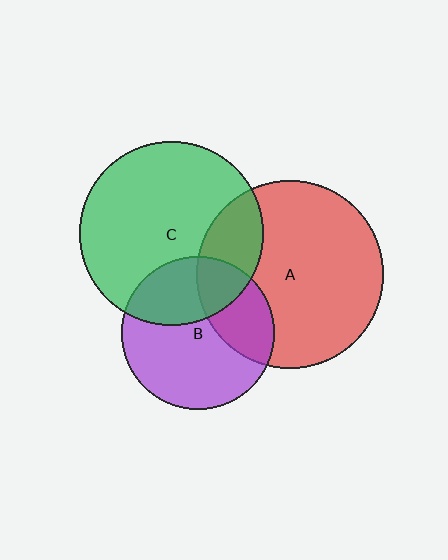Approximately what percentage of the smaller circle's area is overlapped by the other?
Approximately 35%.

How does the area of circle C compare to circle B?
Approximately 1.5 times.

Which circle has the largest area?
Circle A (red).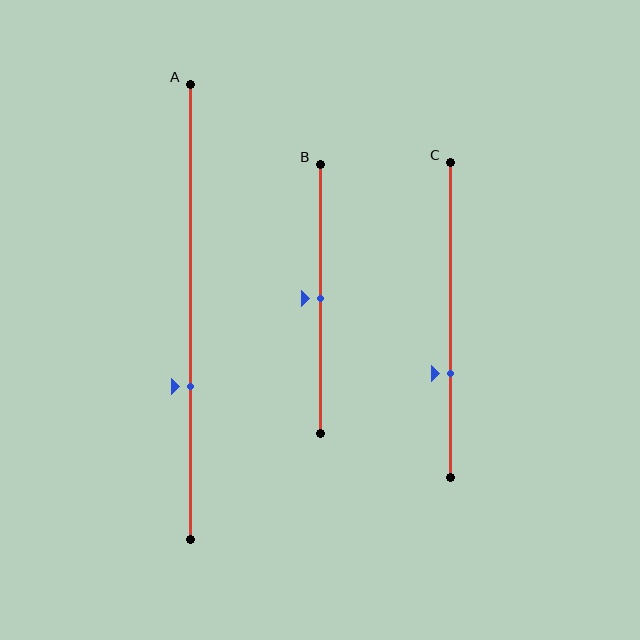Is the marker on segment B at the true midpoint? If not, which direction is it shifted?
Yes, the marker on segment B is at the true midpoint.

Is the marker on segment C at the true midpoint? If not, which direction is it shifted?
No, the marker on segment C is shifted downward by about 17% of the segment length.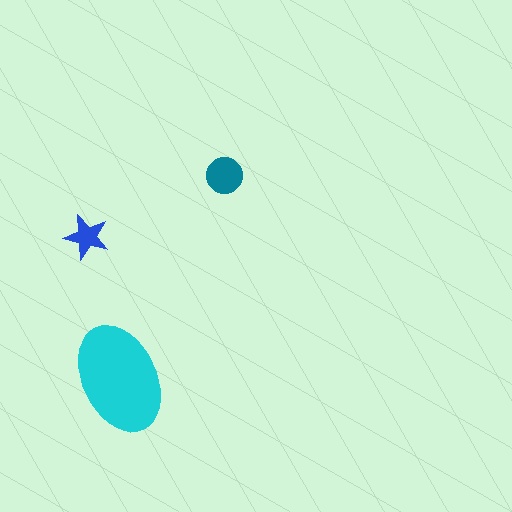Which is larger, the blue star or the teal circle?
The teal circle.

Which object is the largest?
The cyan ellipse.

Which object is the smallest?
The blue star.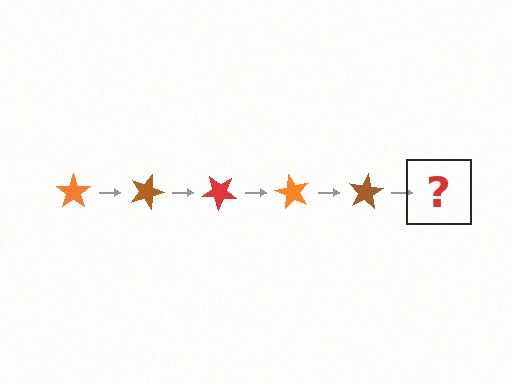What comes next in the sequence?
The next element should be a red star, rotated 100 degrees from the start.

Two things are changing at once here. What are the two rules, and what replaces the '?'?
The two rules are that it rotates 20 degrees each step and the color cycles through orange, brown, and red. The '?' should be a red star, rotated 100 degrees from the start.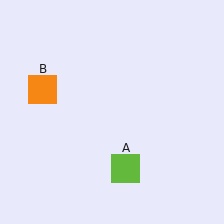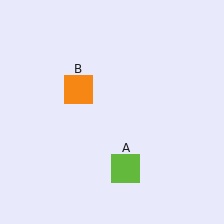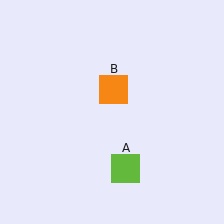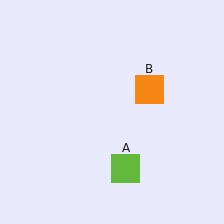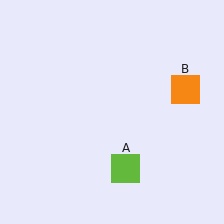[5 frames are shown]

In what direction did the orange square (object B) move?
The orange square (object B) moved right.